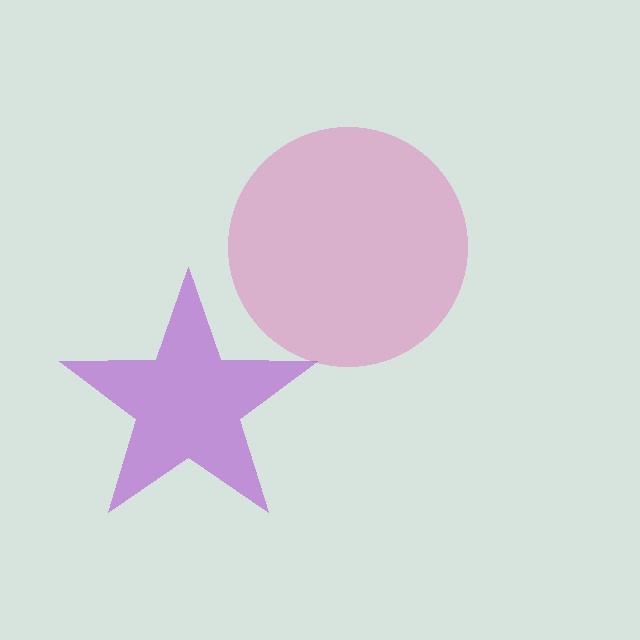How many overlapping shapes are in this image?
There are 2 overlapping shapes in the image.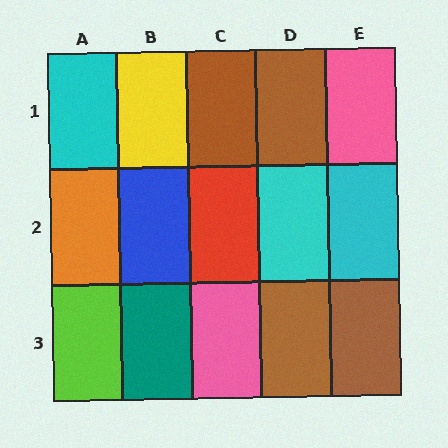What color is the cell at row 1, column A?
Cyan.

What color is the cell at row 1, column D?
Brown.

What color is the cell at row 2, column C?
Red.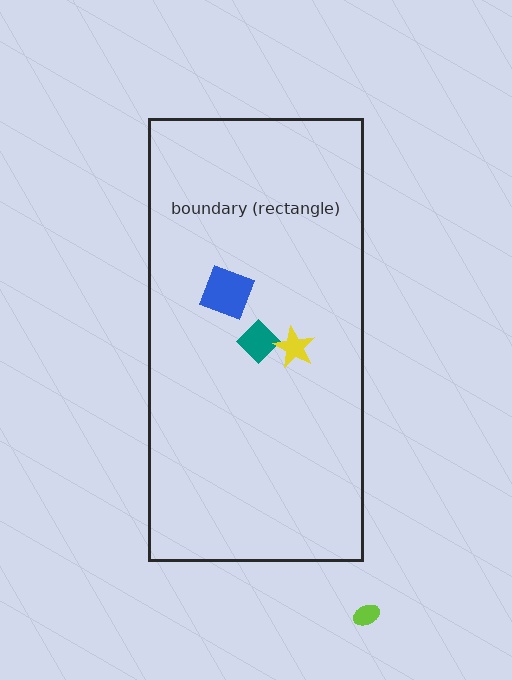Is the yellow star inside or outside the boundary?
Inside.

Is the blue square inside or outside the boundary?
Inside.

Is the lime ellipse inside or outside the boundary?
Outside.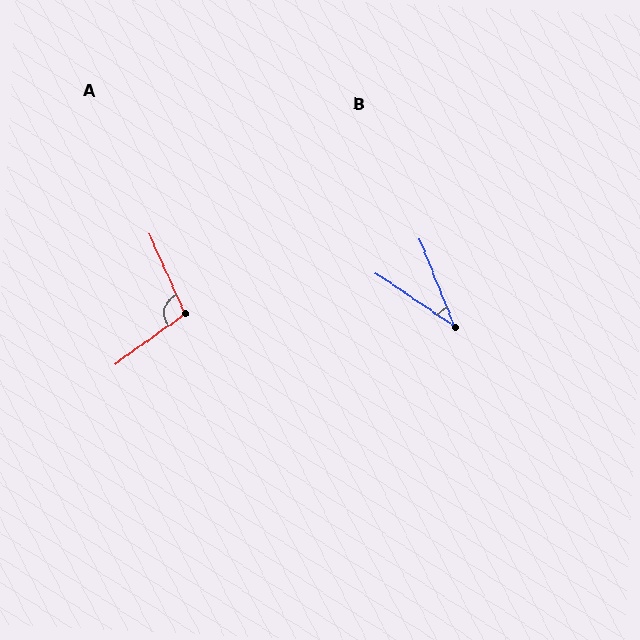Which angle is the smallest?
B, at approximately 34 degrees.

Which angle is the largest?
A, at approximately 102 degrees.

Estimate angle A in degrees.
Approximately 102 degrees.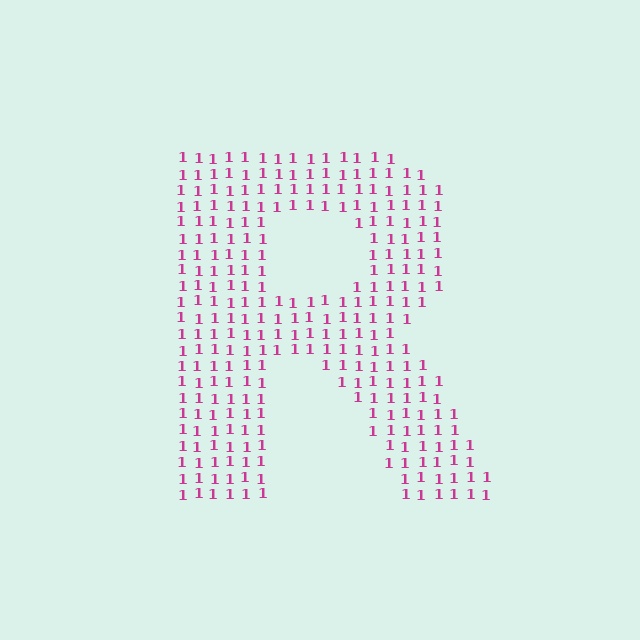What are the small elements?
The small elements are digit 1's.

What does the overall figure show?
The overall figure shows the letter R.